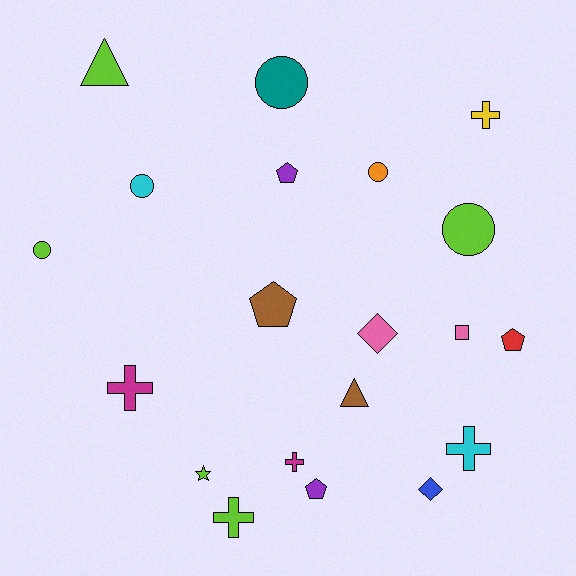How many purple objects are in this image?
There are 2 purple objects.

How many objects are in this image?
There are 20 objects.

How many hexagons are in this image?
There are no hexagons.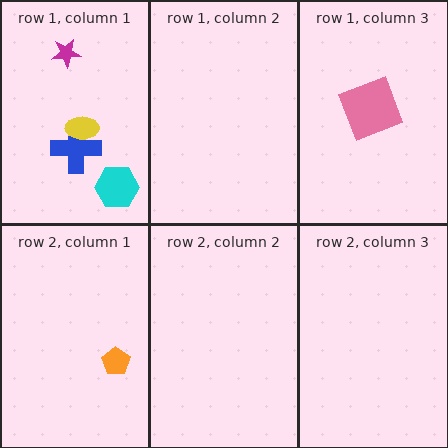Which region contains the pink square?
The row 1, column 3 region.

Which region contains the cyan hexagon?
The row 1, column 1 region.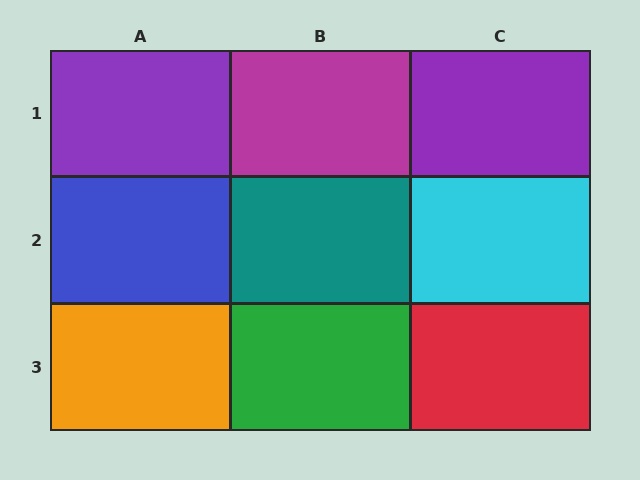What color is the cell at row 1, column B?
Magenta.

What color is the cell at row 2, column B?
Teal.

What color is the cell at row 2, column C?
Cyan.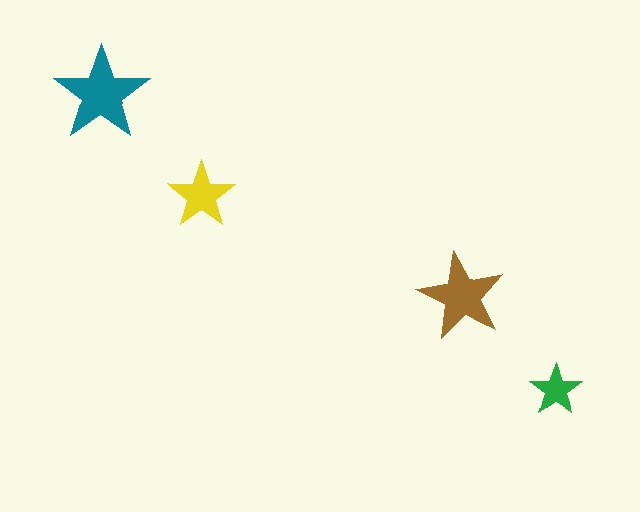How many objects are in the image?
There are 4 objects in the image.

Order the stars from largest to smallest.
the teal one, the brown one, the yellow one, the green one.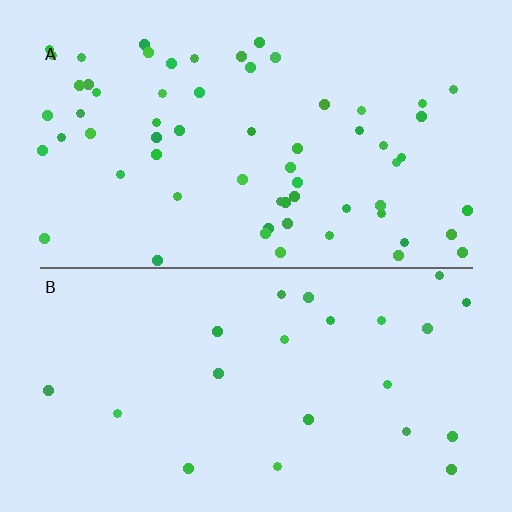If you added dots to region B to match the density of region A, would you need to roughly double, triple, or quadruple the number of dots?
Approximately triple.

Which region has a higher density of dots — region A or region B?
A (the top).